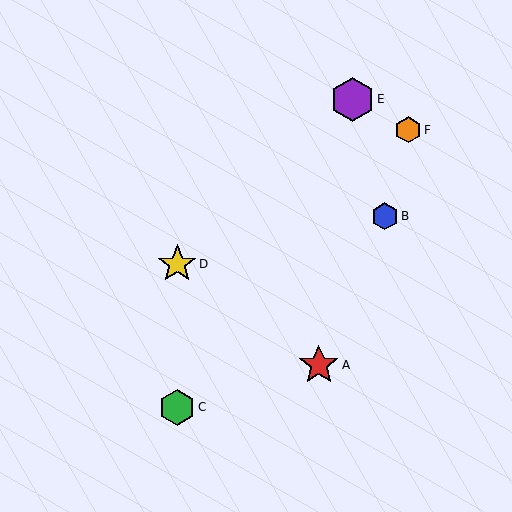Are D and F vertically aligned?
No, D is at x≈177 and F is at x≈408.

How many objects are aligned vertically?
2 objects (C, D) are aligned vertically.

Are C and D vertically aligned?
Yes, both are at x≈177.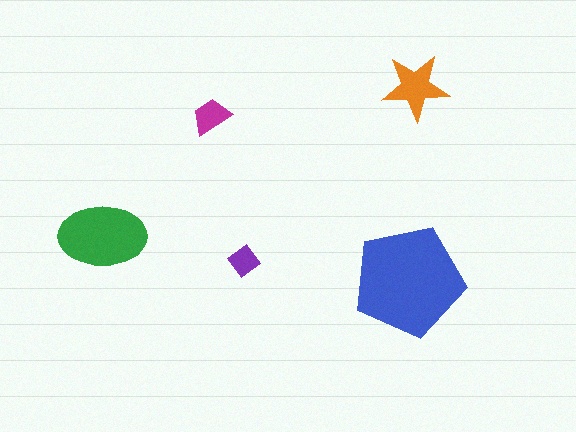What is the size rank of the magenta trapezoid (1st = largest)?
4th.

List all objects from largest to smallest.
The blue pentagon, the green ellipse, the orange star, the magenta trapezoid, the purple diamond.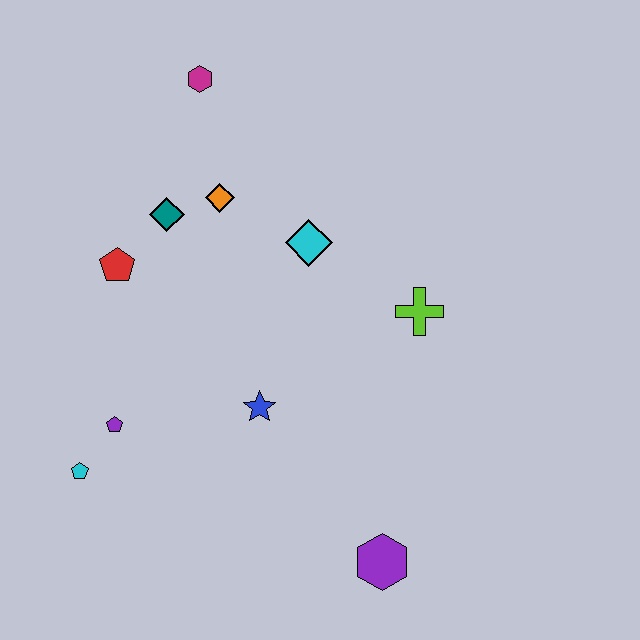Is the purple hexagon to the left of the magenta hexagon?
No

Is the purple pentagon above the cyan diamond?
No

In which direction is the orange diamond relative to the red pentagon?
The orange diamond is to the right of the red pentagon.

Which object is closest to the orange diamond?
The teal diamond is closest to the orange diamond.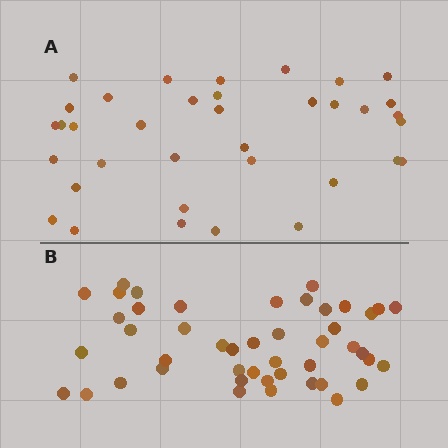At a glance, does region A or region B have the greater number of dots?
Region B (the bottom region) has more dots.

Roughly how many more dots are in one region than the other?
Region B has roughly 10 or so more dots than region A.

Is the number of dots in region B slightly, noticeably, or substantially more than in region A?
Region B has noticeably more, but not dramatically so. The ratio is roughly 1.3 to 1.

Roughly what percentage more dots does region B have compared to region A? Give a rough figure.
About 30% more.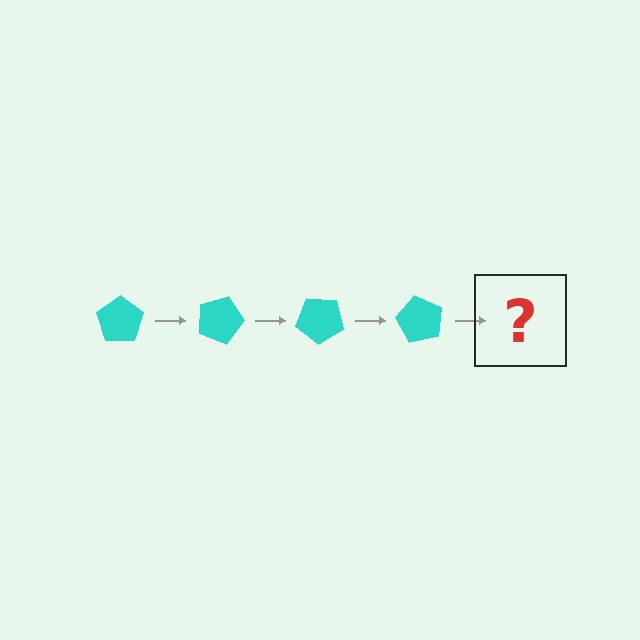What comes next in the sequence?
The next element should be a cyan pentagon rotated 80 degrees.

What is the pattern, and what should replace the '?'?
The pattern is that the pentagon rotates 20 degrees each step. The '?' should be a cyan pentagon rotated 80 degrees.